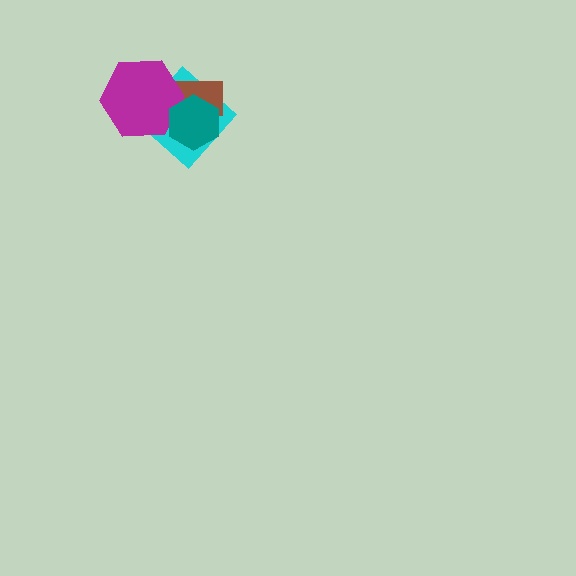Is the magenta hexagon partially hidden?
Yes, it is partially covered by another shape.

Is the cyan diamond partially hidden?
Yes, it is partially covered by another shape.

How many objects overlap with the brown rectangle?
3 objects overlap with the brown rectangle.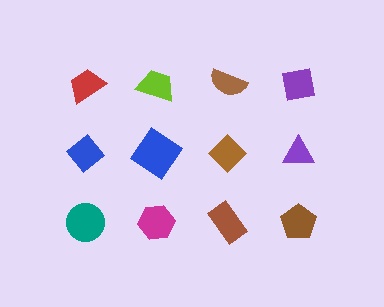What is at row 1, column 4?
A purple square.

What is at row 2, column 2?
A blue diamond.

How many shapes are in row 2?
4 shapes.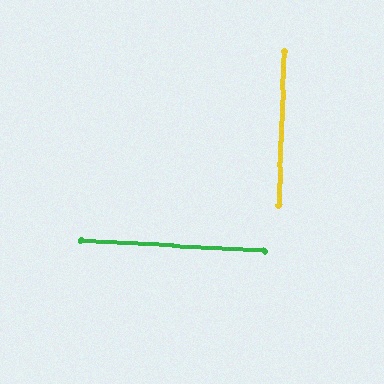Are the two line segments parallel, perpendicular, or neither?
Perpendicular — they meet at approximately 89°.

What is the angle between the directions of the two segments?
Approximately 89 degrees.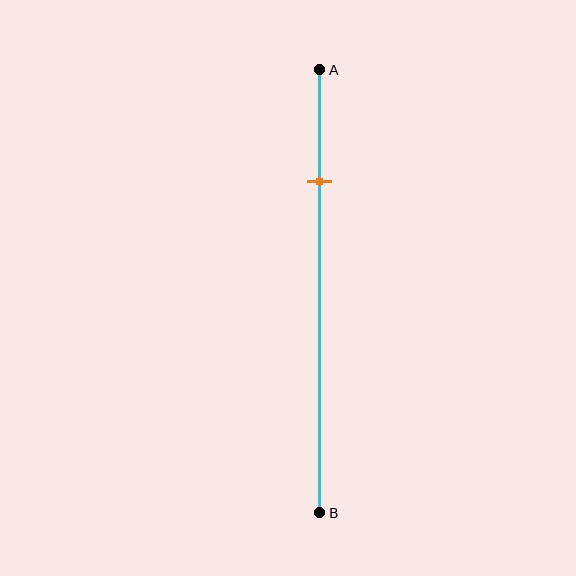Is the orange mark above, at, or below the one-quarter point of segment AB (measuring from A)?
The orange mark is approximately at the one-quarter point of segment AB.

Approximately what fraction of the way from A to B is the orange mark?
The orange mark is approximately 25% of the way from A to B.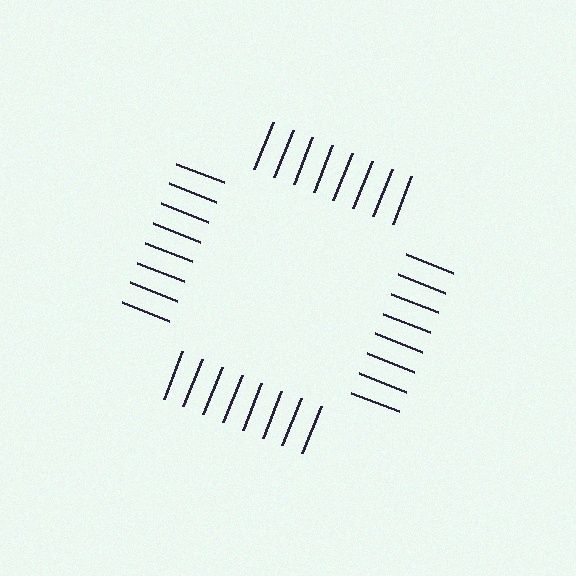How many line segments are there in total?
32 — 8 along each of the 4 edges.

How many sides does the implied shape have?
4 sides — the line-ends trace a square.